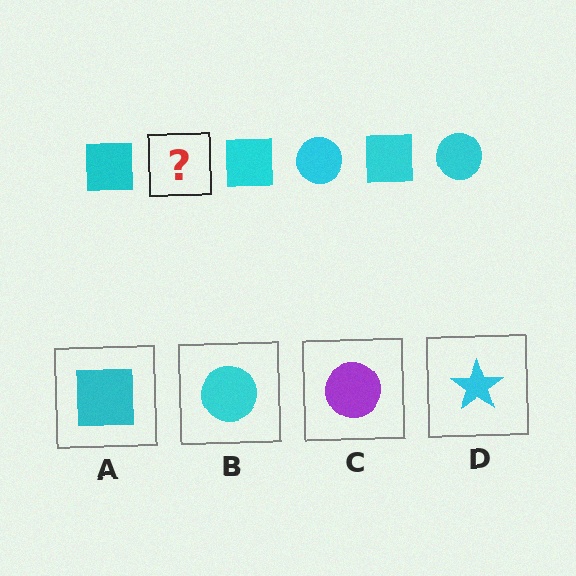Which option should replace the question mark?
Option B.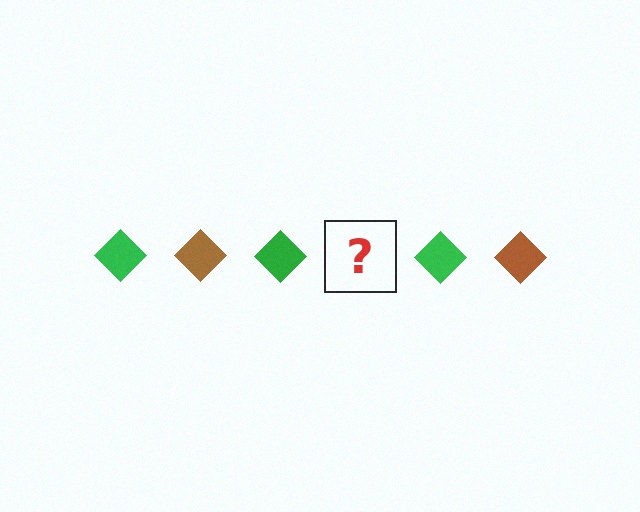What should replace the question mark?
The question mark should be replaced with a brown diamond.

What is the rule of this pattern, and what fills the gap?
The rule is that the pattern cycles through green, brown diamonds. The gap should be filled with a brown diamond.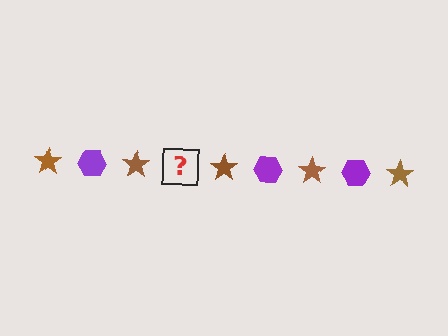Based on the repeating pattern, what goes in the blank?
The blank should be a purple hexagon.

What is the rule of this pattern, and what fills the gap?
The rule is that the pattern alternates between brown star and purple hexagon. The gap should be filled with a purple hexagon.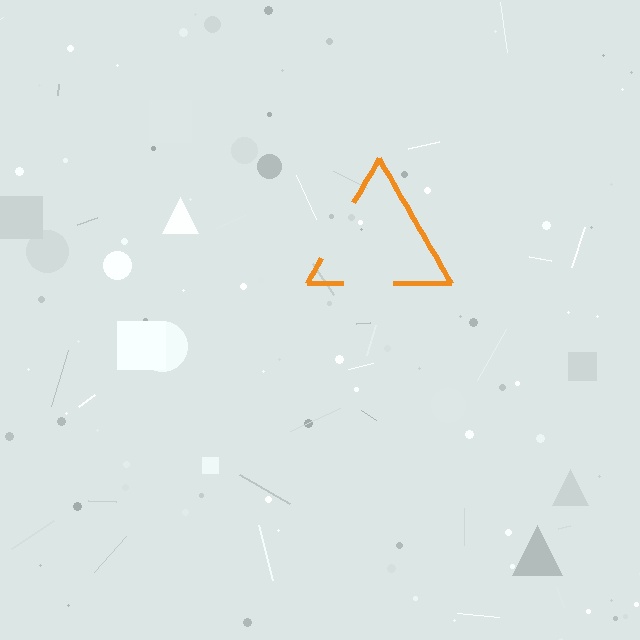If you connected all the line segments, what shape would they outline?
They would outline a triangle.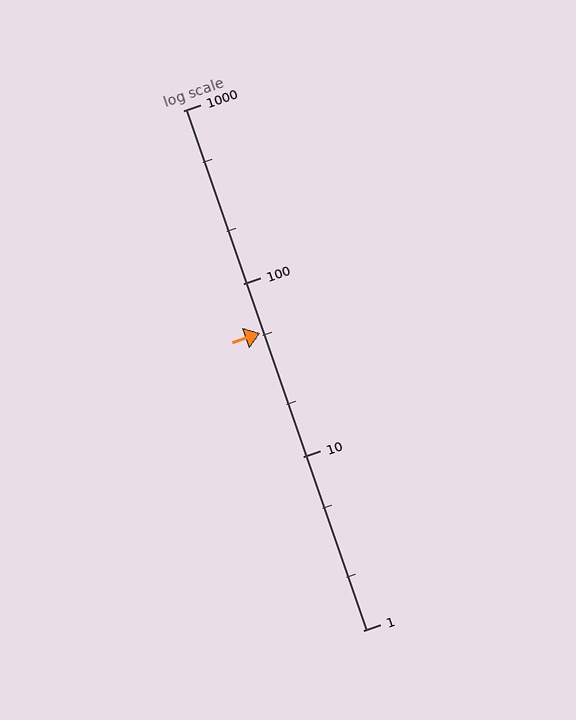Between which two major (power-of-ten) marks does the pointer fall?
The pointer is between 10 and 100.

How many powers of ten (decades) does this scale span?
The scale spans 3 decades, from 1 to 1000.